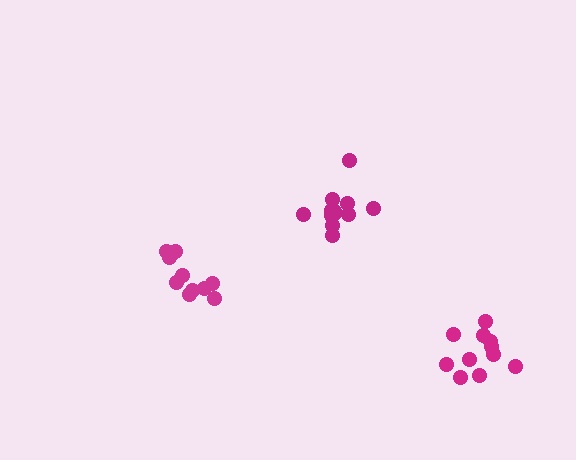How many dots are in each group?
Group 1: 11 dots, Group 2: 10 dots, Group 3: 12 dots (33 total).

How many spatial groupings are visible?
There are 3 spatial groupings.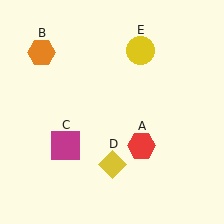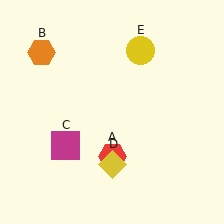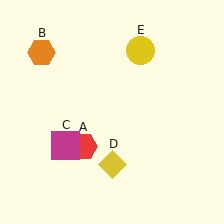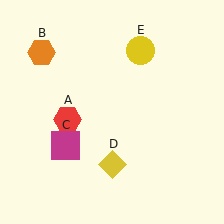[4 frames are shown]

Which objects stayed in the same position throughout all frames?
Orange hexagon (object B) and magenta square (object C) and yellow diamond (object D) and yellow circle (object E) remained stationary.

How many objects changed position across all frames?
1 object changed position: red hexagon (object A).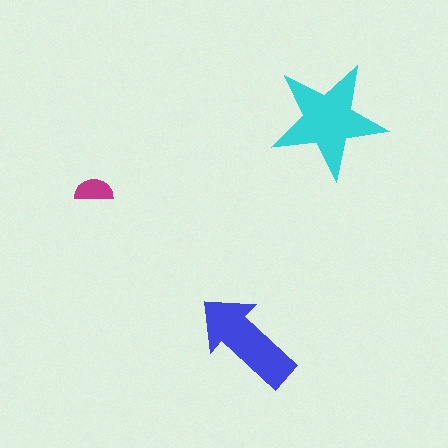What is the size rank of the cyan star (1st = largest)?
1st.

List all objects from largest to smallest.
The cyan star, the blue arrow, the magenta semicircle.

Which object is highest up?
The cyan star is topmost.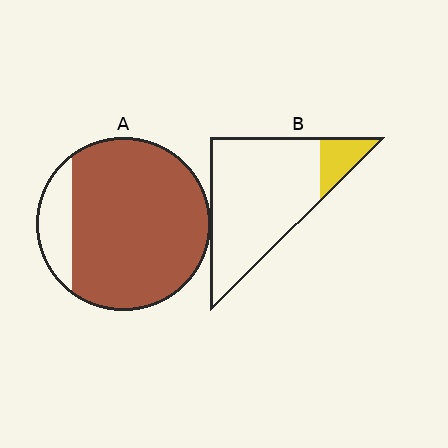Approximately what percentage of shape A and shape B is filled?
A is approximately 85% and B is approximately 15%.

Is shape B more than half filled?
No.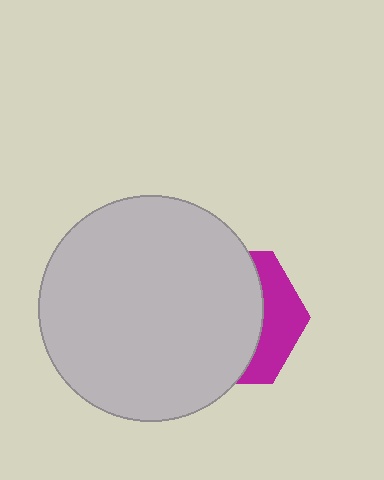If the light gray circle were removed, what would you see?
You would see the complete magenta hexagon.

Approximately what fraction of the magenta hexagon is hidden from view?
Roughly 70% of the magenta hexagon is hidden behind the light gray circle.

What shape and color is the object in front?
The object in front is a light gray circle.